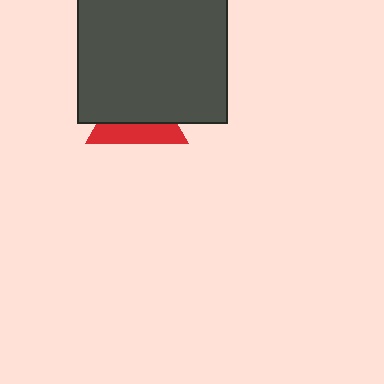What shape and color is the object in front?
The object in front is a dark gray square.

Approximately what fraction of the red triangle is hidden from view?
Roughly 60% of the red triangle is hidden behind the dark gray square.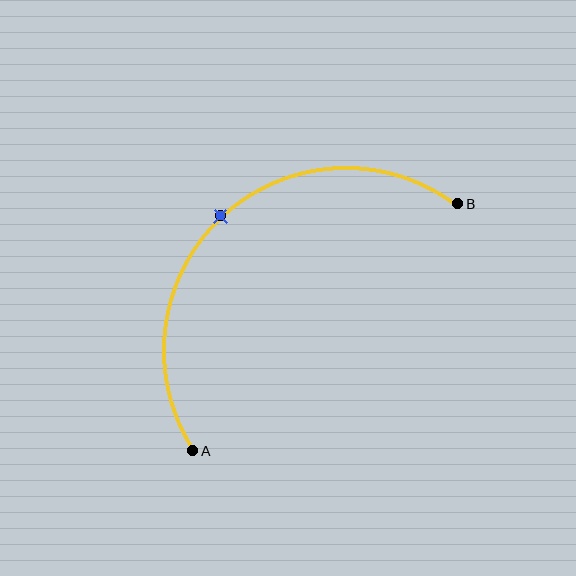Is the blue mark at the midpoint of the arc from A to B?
Yes. The blue mark lies on the arc at equal arc-length from both A and B — it is the arc midpoint.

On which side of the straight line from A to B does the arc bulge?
The arc bulges above and to the left of the straight line connecting A and B.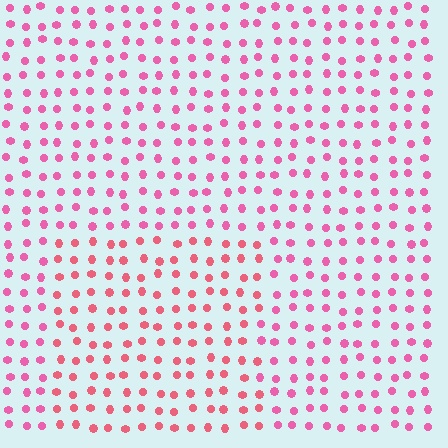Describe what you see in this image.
The image is filled with small pink elements in a uniform arrangement. A rectangle-shaped region is visible where the elements are tinted to a slightly different hue, forming a subtle color boundary.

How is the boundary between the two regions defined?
The boundary is defined purely by a slight shift in hue (about 23 degrees). Spacing, size, and orientation are identical on both sides.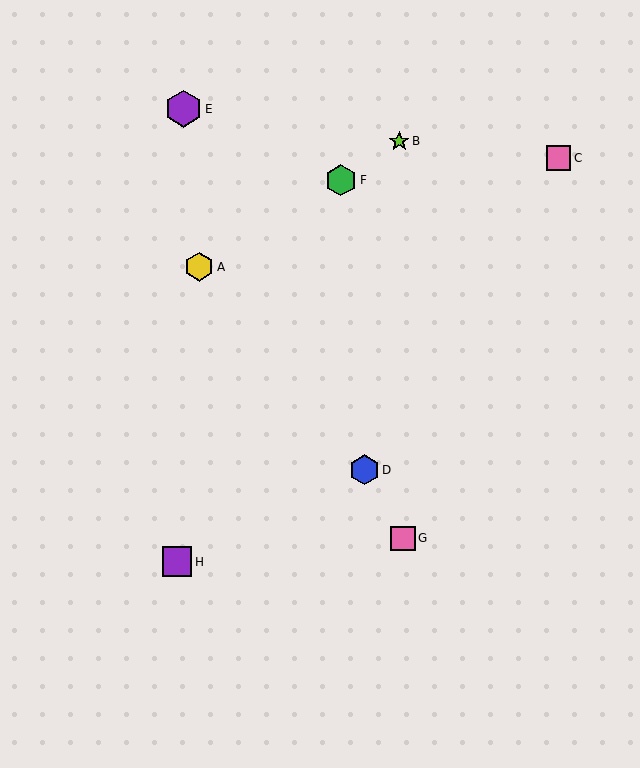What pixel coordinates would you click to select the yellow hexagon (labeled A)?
Click at (199, 267) to select the yellow hexagon A.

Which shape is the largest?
The purple hexagon (labeled E) is the largest.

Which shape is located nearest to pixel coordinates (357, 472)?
The blue hexagon (labeled D) at (364, 470) is nearest to that location.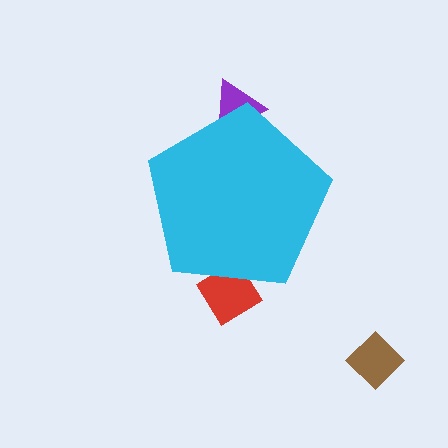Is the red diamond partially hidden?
Yes, the red diamond is partially hidden behind the cyan pentagon.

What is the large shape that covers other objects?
A cyan pentagon.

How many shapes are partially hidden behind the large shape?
2 shapes are partially hidden.